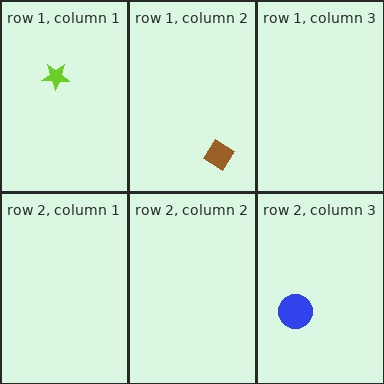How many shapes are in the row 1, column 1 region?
1.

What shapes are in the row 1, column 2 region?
The brown diamond.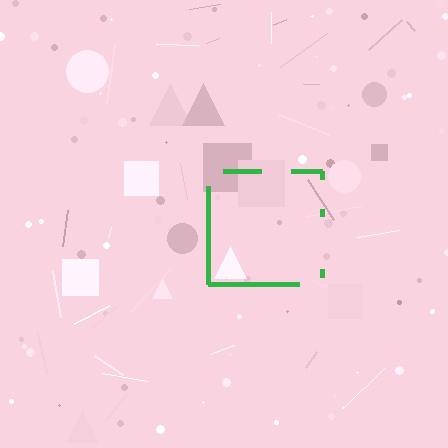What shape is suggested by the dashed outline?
The dashed outline suggests a square.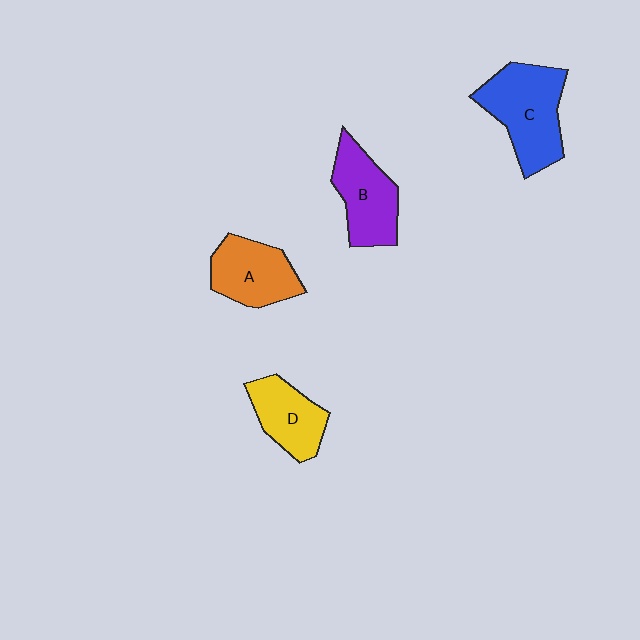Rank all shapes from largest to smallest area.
From largest to smallest: C (blue), B (purple), A (orange), D (yellow).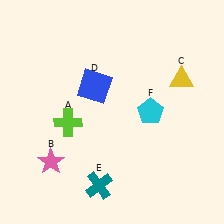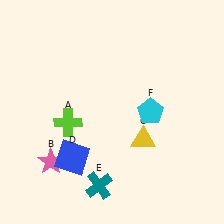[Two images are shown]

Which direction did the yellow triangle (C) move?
The yellow triangle (C) moved down.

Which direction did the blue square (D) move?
The blue square (D) moved down.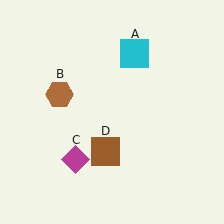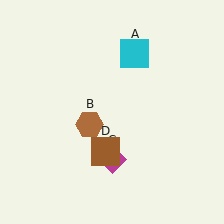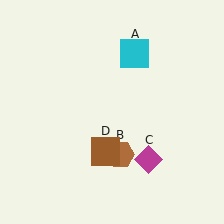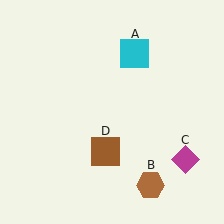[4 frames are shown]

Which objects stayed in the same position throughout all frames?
Cyan square (object A) and brown square (object D) remained stationary.